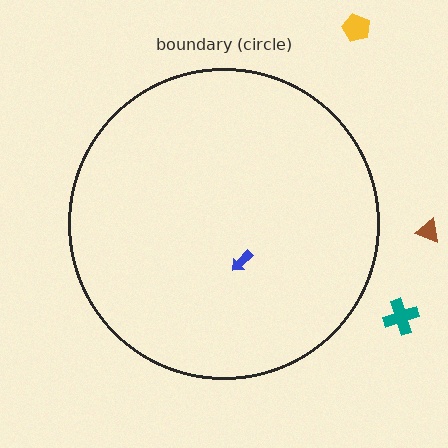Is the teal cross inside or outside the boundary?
Outside.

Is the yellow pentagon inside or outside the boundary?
Outside.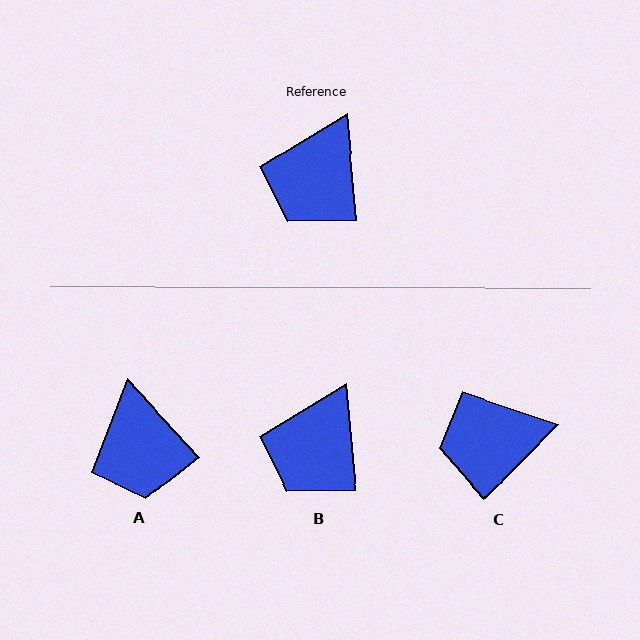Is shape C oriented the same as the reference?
No, it is off by about 49 degrees.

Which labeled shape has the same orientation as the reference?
B.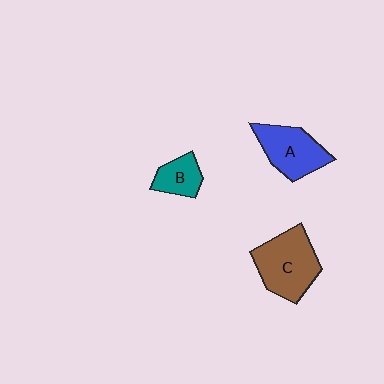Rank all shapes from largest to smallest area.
From largest to smallest: C (brown), A (blue), B (teal).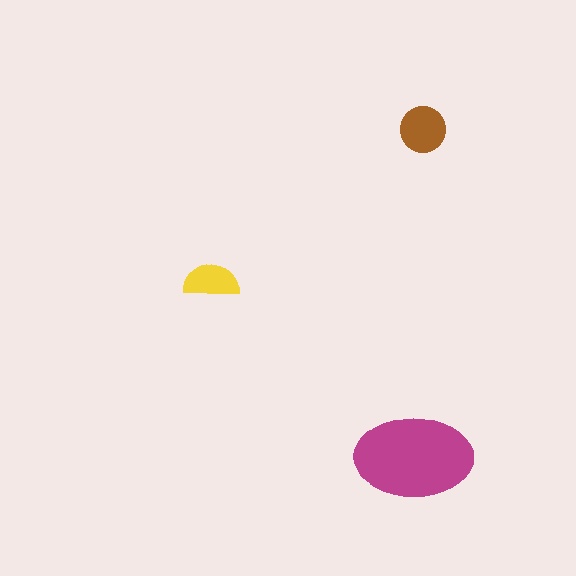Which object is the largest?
The magenta ellipse.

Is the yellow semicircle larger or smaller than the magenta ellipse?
Smaller.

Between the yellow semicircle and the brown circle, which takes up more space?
The brown circle.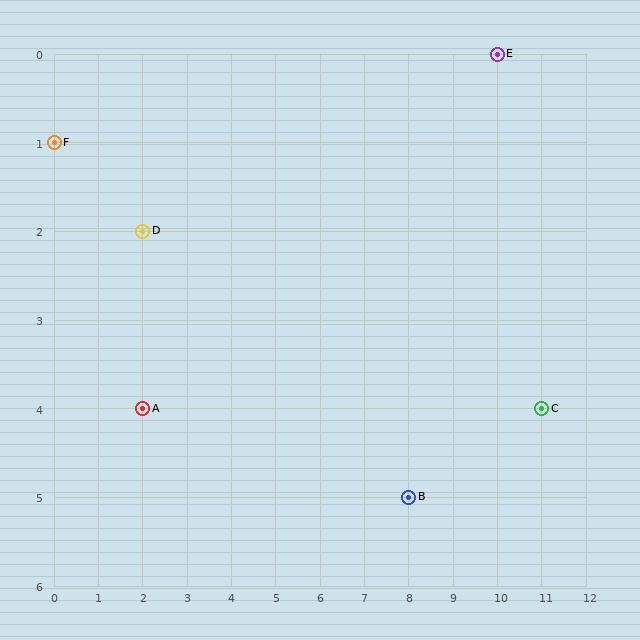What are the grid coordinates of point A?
Point A is at grid coordinates (2, 4).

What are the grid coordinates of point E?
Point E is at grid coordinates (10, 0).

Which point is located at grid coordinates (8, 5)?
Point B is at (8, 5).